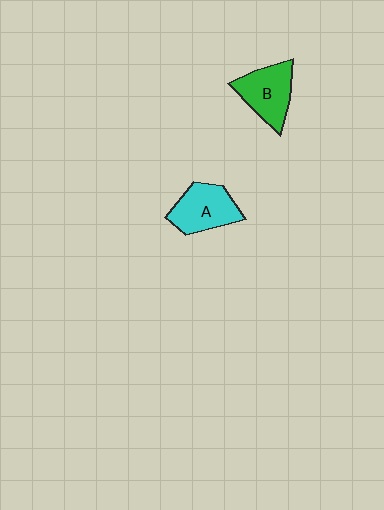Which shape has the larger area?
Shape A (cyan).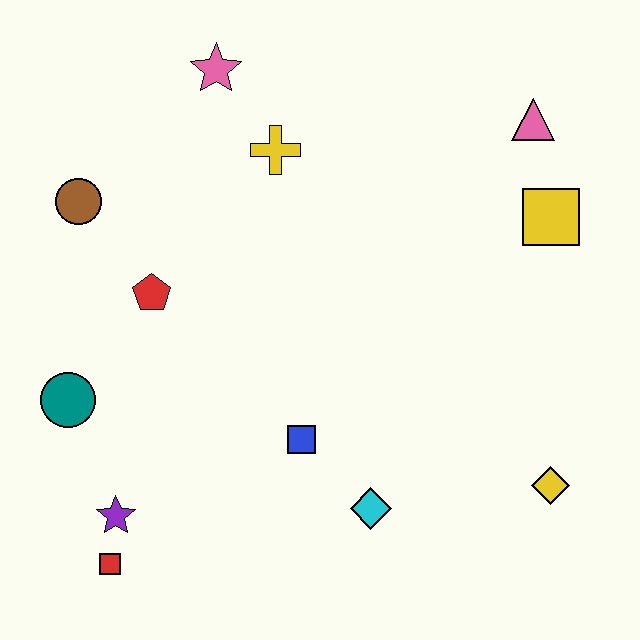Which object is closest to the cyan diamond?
The blue square is closest to the cyan diamond.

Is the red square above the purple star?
No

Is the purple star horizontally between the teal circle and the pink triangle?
Yes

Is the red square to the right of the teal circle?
Yes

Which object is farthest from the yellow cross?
The red square is farthest from the yellow cross.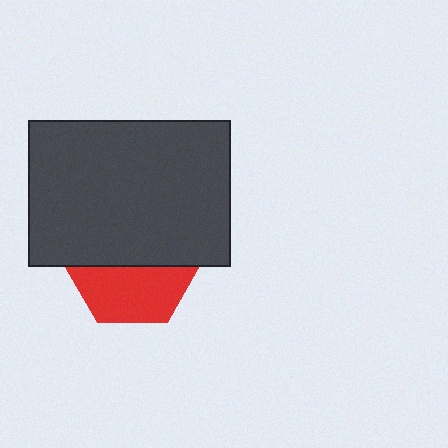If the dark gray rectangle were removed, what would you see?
You would see the complete red hexagon.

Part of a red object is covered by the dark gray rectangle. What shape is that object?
It is a hexagon.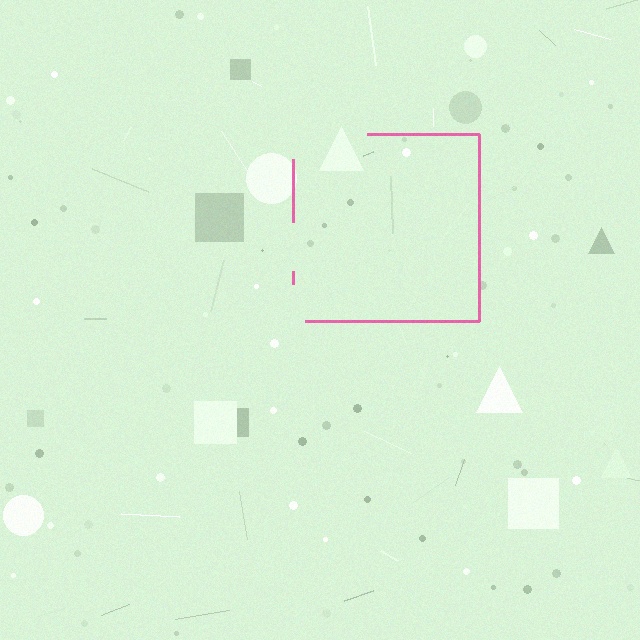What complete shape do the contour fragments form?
The contour fragments form a square.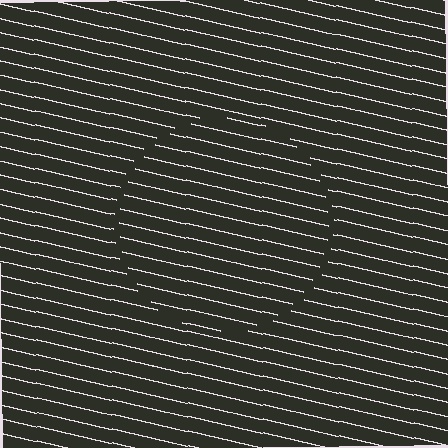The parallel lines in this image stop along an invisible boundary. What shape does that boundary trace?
An illusory circle. The interior of the shape contains the same grating, shifted by half a period — the contour is defined by the phase discontinuity where line-ends from the inner and outer gratings abut.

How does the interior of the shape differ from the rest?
The interior of the shape contains the same grating, shifted by half a period — the contour is defined by the phase discontinuity where line-ends from the inner and outer gratings abut.